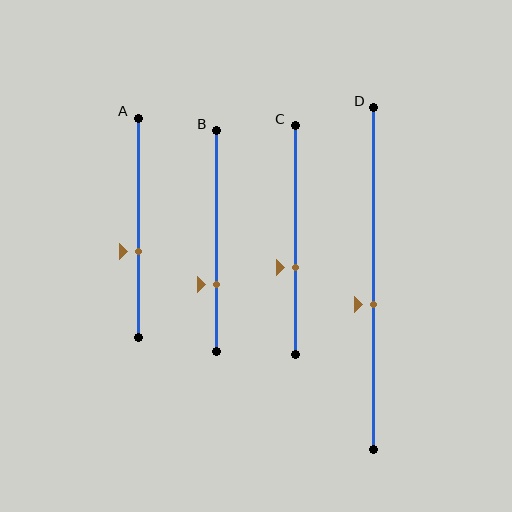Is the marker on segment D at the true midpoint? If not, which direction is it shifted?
No, the marker on segment D is shifted downward by about 7% of the segment length.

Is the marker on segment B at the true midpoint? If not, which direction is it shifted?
No, the marker on segment B is shifted downward by about 20% of the segment length.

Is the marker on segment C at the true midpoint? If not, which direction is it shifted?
No, the marker on segment C is shifted downward by about 12% of the segment length.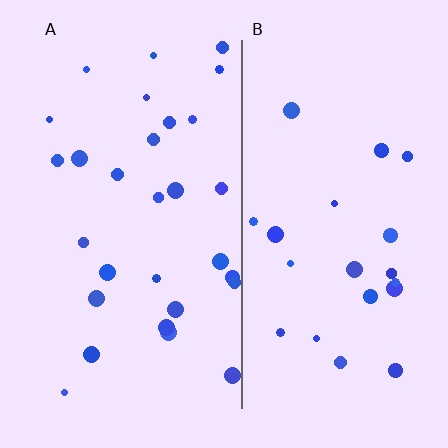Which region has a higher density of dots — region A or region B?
A (the left).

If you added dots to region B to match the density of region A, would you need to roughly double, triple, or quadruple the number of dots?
Approximately double.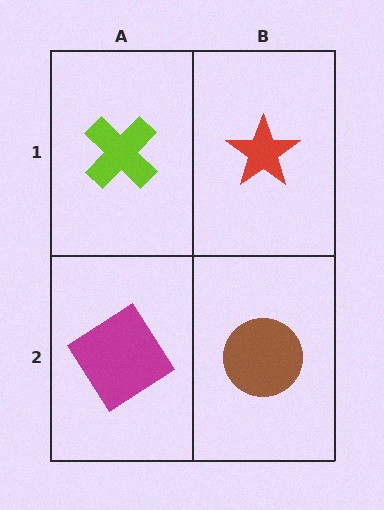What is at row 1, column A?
A lime cross.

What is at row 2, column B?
A brown circle.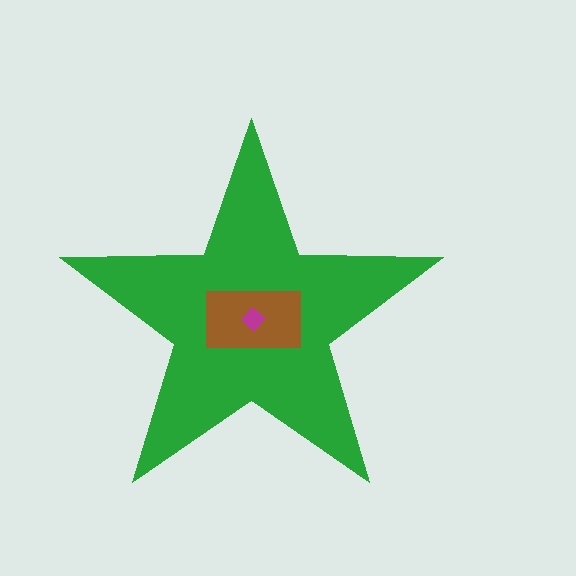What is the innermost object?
The magenta diamond.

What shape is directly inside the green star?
The brown rectangle.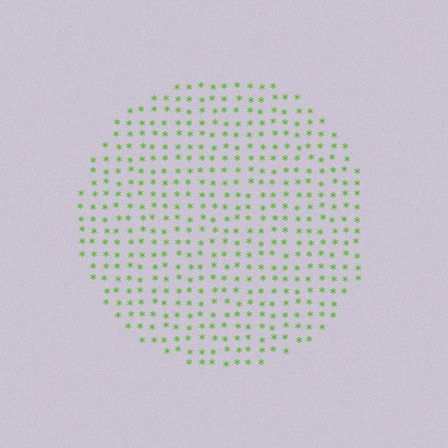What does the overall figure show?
The overall figure shows a circle.